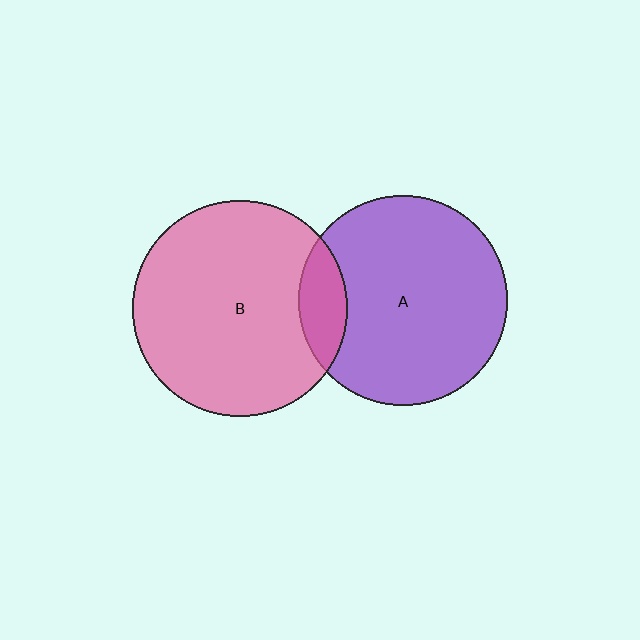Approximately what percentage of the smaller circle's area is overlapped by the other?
Approximately 15%.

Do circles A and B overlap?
Yes.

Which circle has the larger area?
Circle B (pink).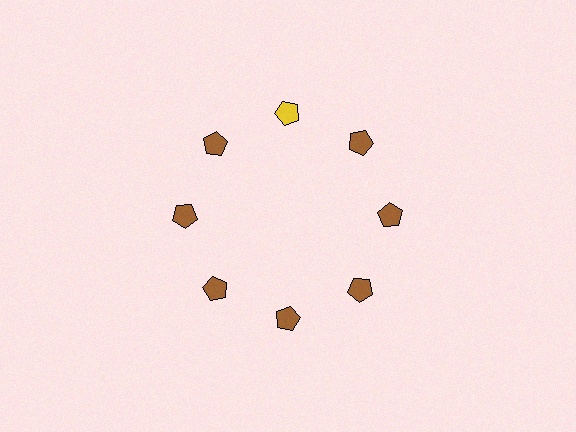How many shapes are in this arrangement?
There are 8 shapes arranged in a ring pattern.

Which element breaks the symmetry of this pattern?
The yellow pentagon at roughly the 12 o'clock position breaks the symmetry. All other shapes are brown pentagons.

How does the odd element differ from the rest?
It has a different color: yellow instead of brown.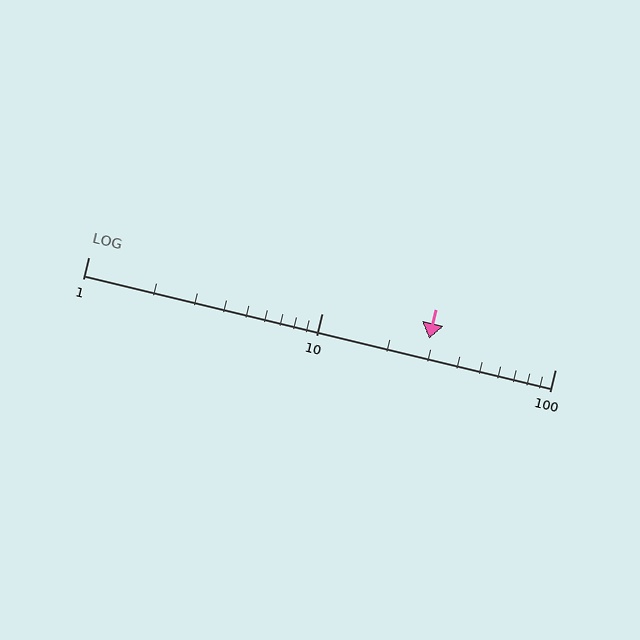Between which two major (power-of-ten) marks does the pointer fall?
The pointer is between 10 and 100.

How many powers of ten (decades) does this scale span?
The scale spans 2 decades, from 1 to 100.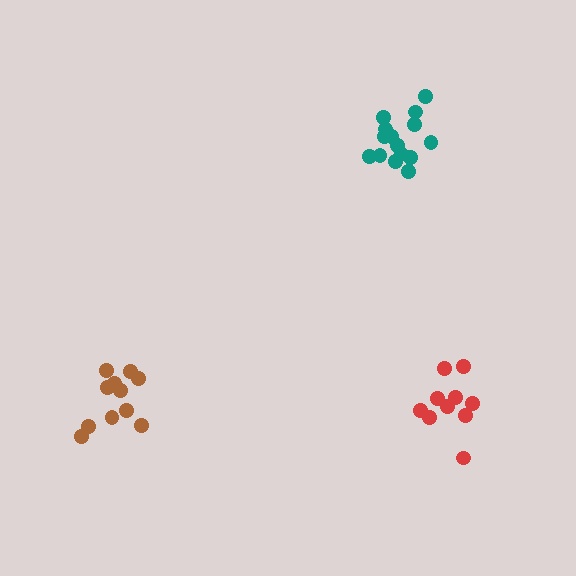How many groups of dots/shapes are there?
There are 3 groups.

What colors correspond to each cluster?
The clusters are colored: brown, teal, red.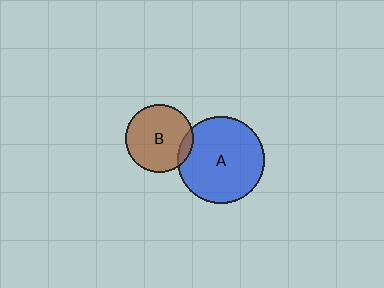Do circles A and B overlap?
Yes.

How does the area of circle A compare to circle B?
Approximately 1.7 times.